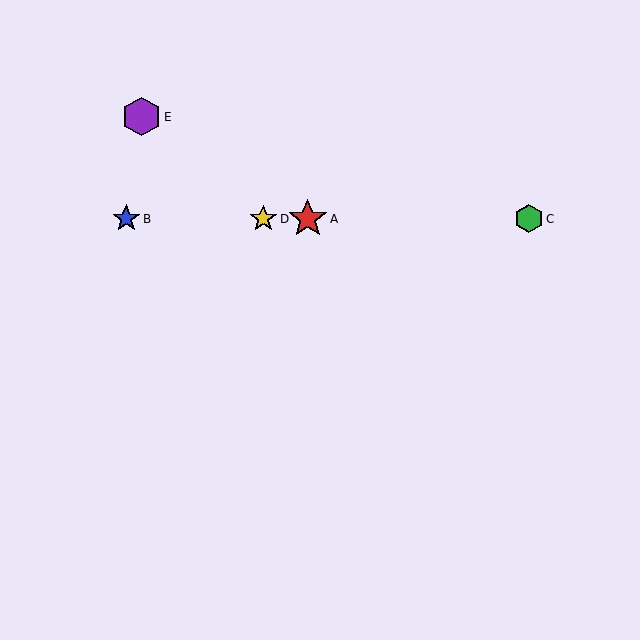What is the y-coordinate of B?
Object B is at y≈219.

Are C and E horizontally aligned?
No, C is at y≈219 and E is at y≈117.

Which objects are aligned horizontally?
Objects A, B, C, D are aligned horizontally.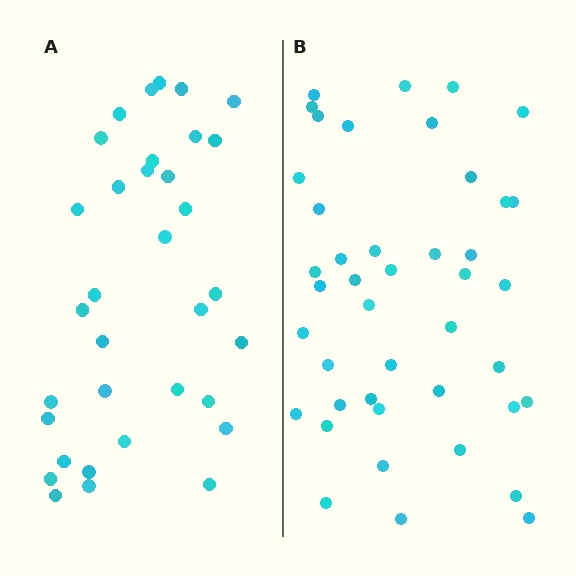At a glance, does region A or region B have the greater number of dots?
Region B (the right region) has more dots.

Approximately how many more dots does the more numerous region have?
Region B has roughly 8 or so more dots than region A.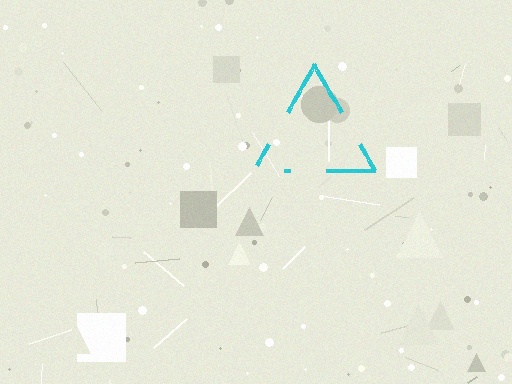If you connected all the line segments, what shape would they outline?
They would outline a triangle.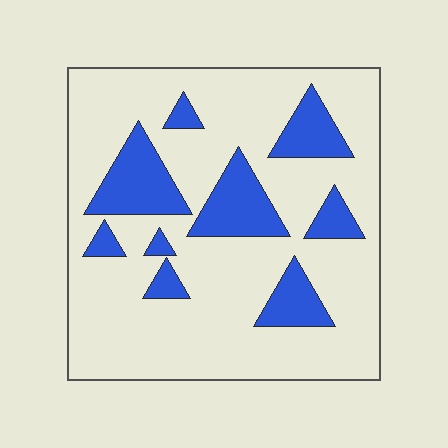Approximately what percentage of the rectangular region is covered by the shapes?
Approximately 20%.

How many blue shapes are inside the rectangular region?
9.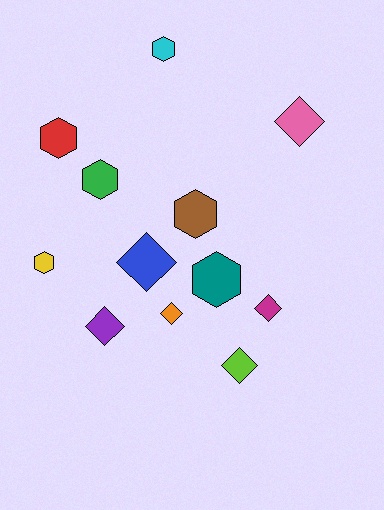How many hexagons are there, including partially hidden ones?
There are 6 hexagons.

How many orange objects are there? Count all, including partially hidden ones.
There is 1 orange object.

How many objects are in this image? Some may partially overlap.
There are 12 objects.